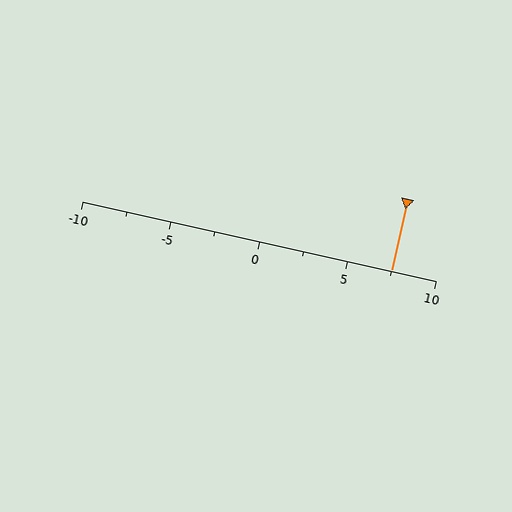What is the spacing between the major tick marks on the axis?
The major ticks are spaced 5 apart.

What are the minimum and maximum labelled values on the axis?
The axis runs from -10 to 10.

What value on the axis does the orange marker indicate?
The marker indicates approximately 7.5.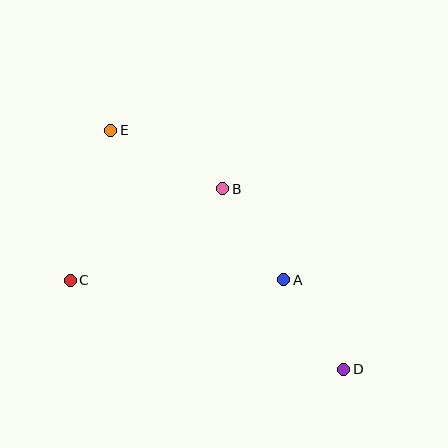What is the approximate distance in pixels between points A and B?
The distance between A and B is approximately 110 pixels.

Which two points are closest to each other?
Points A and D are closest to each other.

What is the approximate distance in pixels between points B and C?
The distance between B and C is approximately 178 pixels.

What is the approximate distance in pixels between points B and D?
The distance between B and D is approximately 217 pixels.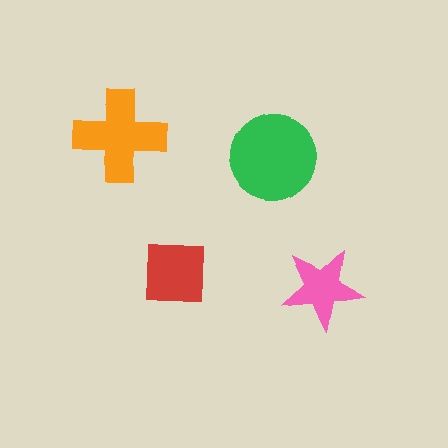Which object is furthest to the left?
The orange cross is leftmost.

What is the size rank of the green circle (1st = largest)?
1st.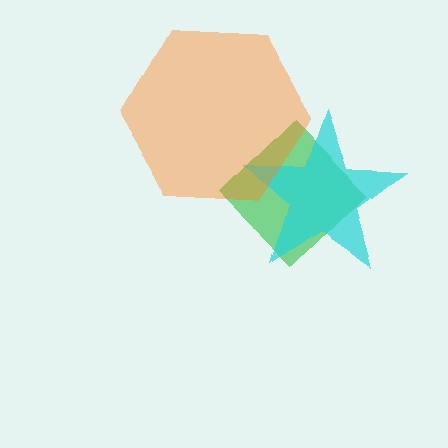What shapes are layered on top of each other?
The layered shapes are: a green diamond, a cyan star, an orange hexagon.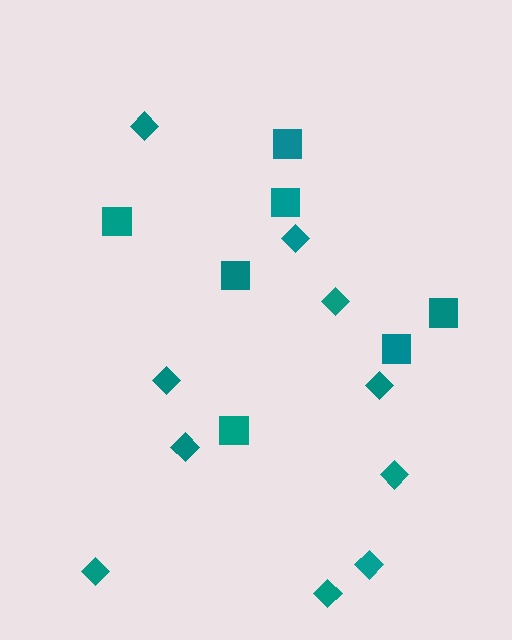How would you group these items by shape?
There are 2 groups: one group of squares (7) and one group of diamonds (10).